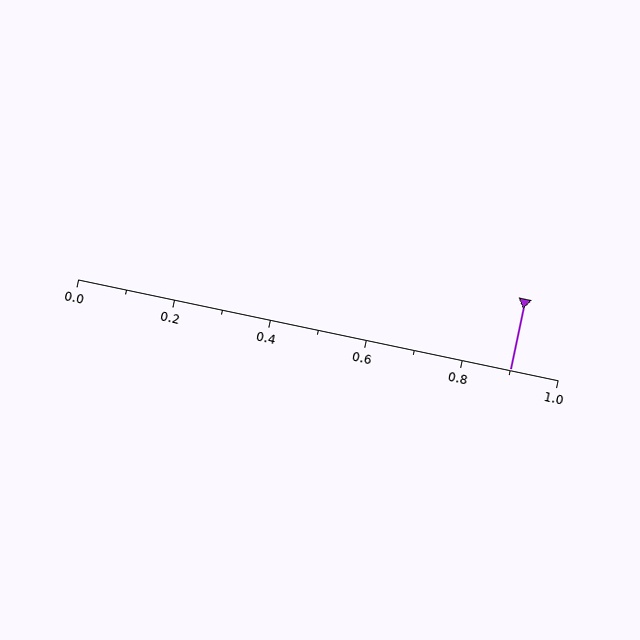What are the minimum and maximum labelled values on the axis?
The axis runs from 0.0 to 1.0.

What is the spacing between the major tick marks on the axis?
The major ticks are spaced 0.2 apart.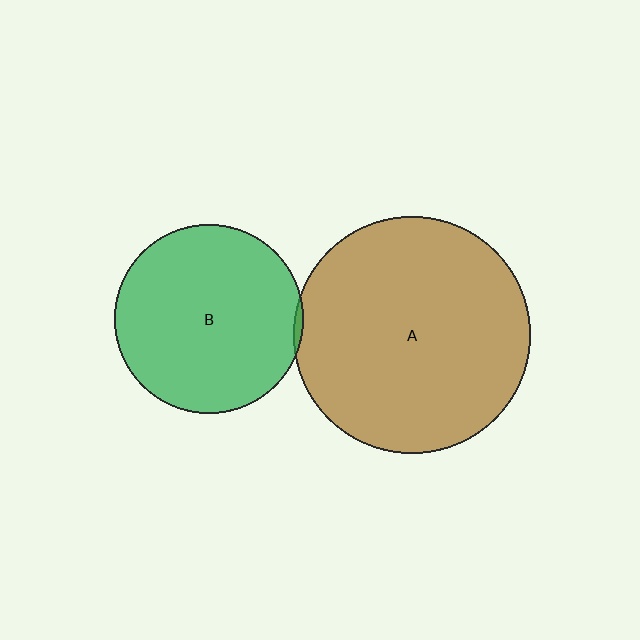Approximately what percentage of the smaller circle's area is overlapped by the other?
Approximately 5%.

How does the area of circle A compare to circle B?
Approximately 1.6 times.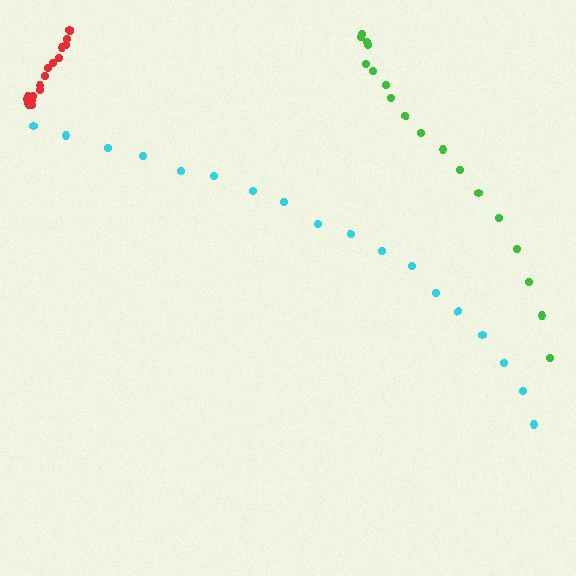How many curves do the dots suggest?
There are 3 distinct paths.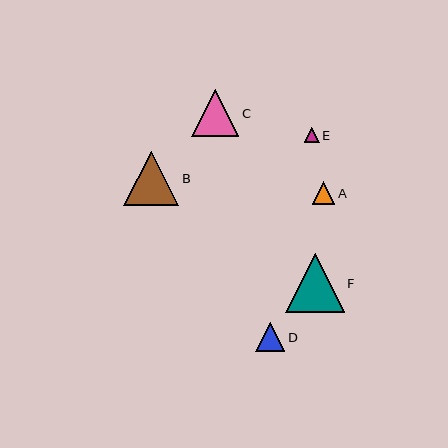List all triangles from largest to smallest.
From largest to smallest: F, B, C, D, A, E.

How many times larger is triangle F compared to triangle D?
Triangle F is approximately 2.0 times the size of triangle D.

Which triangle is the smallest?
Triangle E is the smallest with a size of approximately 15 pixels.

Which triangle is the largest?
Triangle F is the largest with a size of approximately 58 pixels.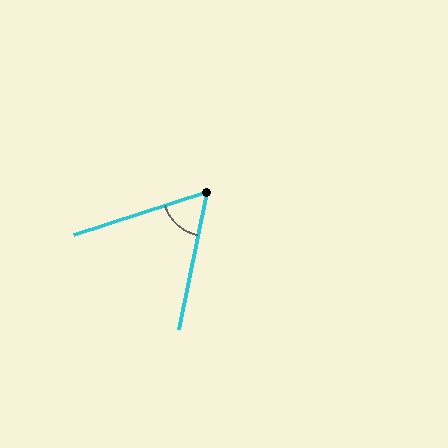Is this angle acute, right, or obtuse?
It is acute.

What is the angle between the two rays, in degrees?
Approximately 61 degrees.